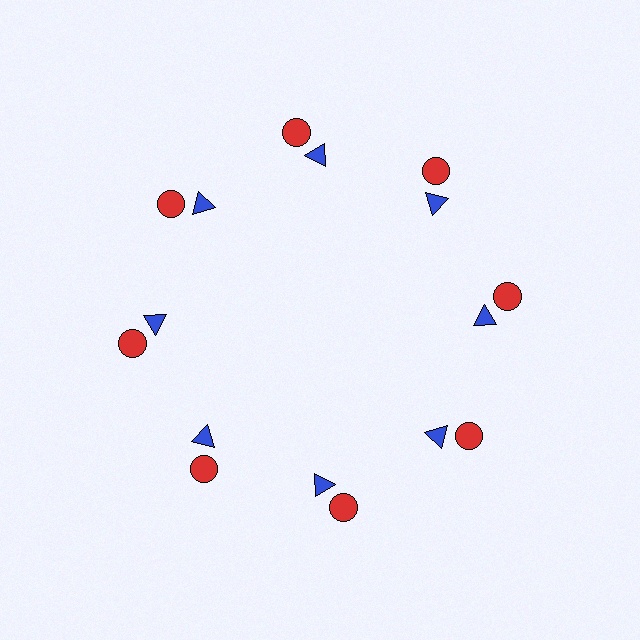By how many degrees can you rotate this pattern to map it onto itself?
The pattern maps onto itself every 45 degrees of rotation.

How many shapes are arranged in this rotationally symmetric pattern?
There are 16 shapes, arranged in 8 groups of 2.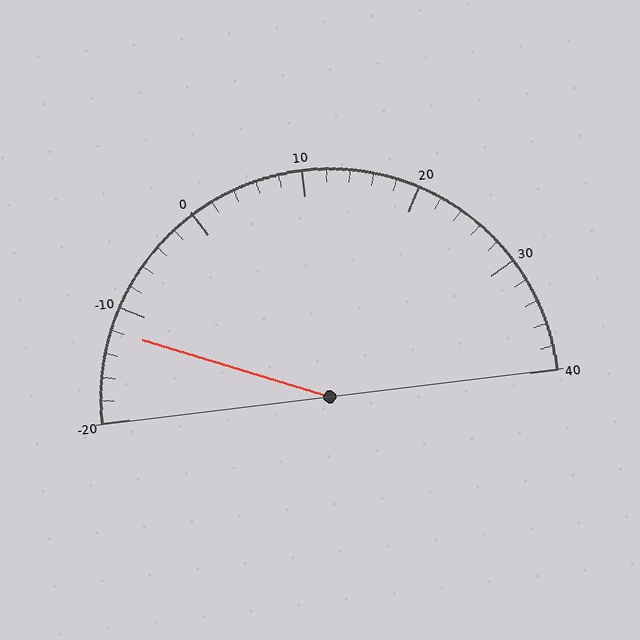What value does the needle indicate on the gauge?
The needle indicates approximately -12.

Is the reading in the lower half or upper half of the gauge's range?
The reading is in the lower half of the range (-20 to 40).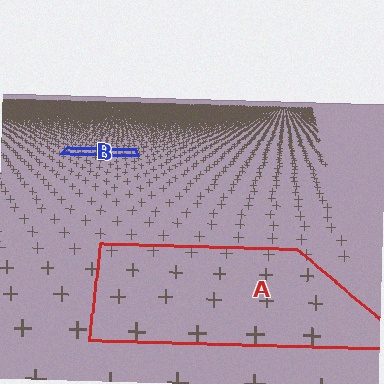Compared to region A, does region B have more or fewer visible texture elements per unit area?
Region B has more texture elements per unit area — they are packed more densely because it is farther away.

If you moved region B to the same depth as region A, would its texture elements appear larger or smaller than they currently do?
They would appear larger. At a closer depth, the same texture elements are projected at a bigger on-screen size.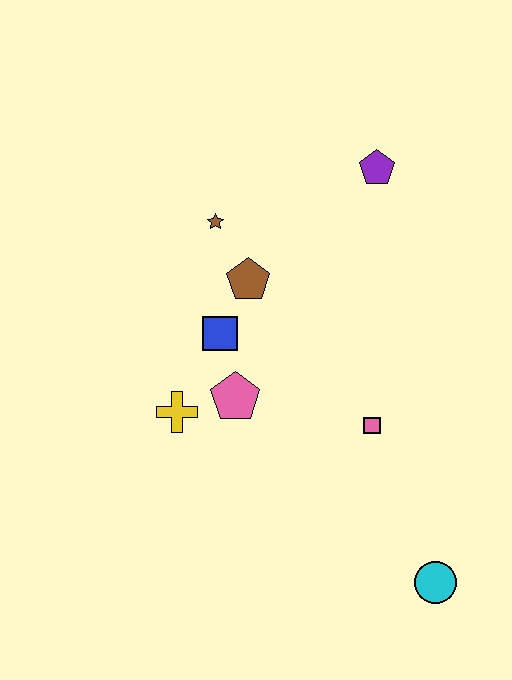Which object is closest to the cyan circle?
The pink square is closest to the cyan circle.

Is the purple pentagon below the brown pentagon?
No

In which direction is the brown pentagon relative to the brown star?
The brown pentagon is below the brown star.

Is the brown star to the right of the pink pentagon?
No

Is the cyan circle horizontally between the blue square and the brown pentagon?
No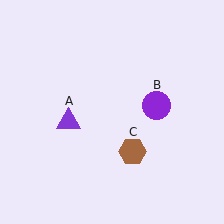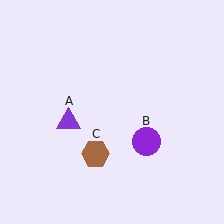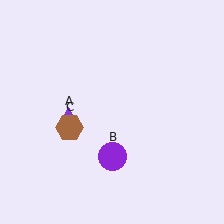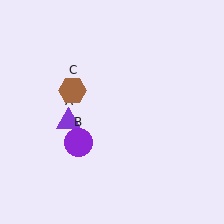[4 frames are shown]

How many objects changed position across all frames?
2 objects changed position: purple circle (object B), brown hexagon (object C).